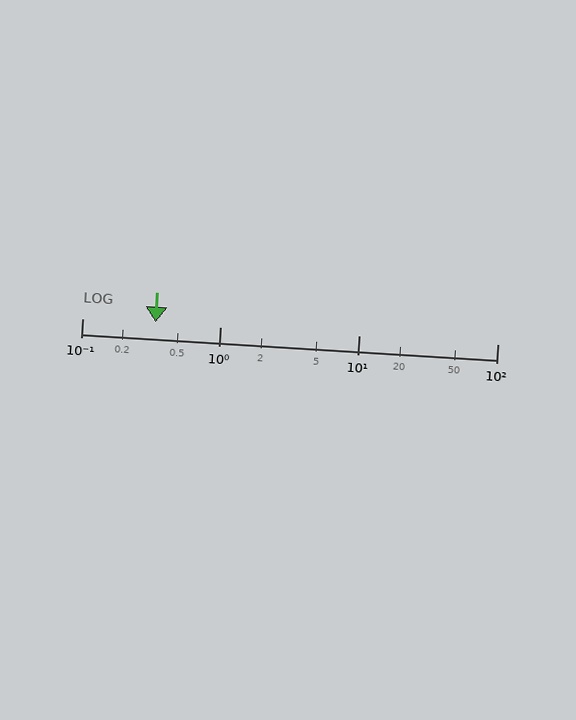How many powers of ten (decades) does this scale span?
The scale spans 3 decades, from 0.1 to 100.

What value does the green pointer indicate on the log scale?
The pointer indicates approximately 0.34.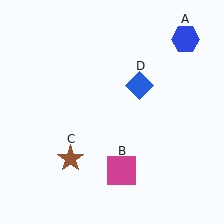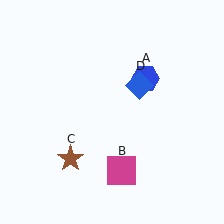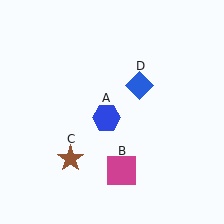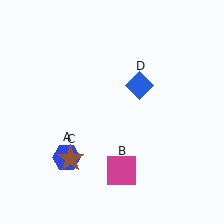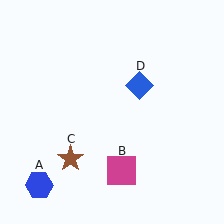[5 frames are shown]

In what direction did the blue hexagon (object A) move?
The blue hexagon (object A) moved down and to the left.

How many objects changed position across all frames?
1 object changed position: blue hexagon (object A).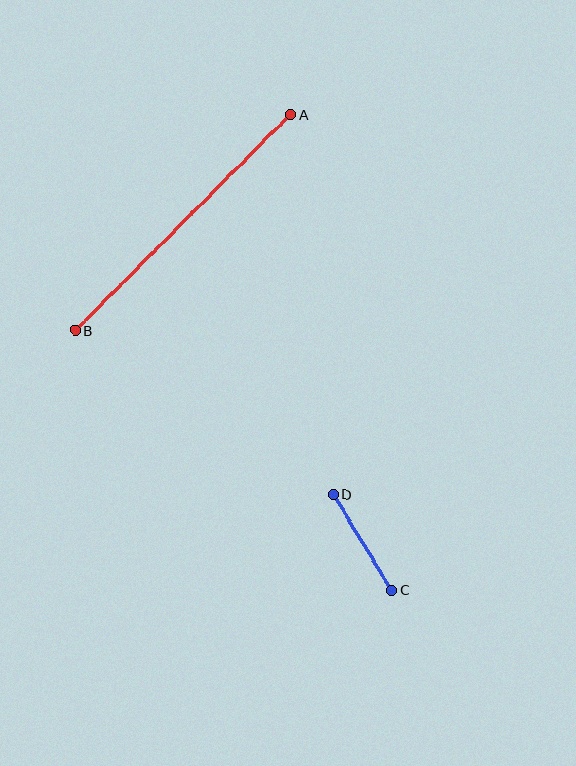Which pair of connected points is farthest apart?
Points A and B are farthest apart.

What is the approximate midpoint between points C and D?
The midpoint is at approximately (362, 542) pixels.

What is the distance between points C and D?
The distance is approximately 112 pixels.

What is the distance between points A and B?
The distance is approximately 305 pixels.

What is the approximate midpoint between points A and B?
The midpoint is at approximately (183, 222) pixels.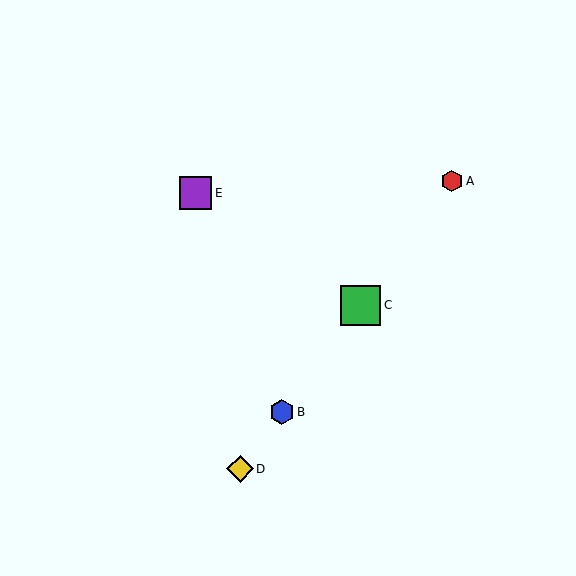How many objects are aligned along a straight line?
4 objects (A, B, C, D) are aligned along a straight line.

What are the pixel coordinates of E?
Object E is at (195, 193).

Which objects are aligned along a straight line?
Objects A, B, C, D are aligned along a straight line.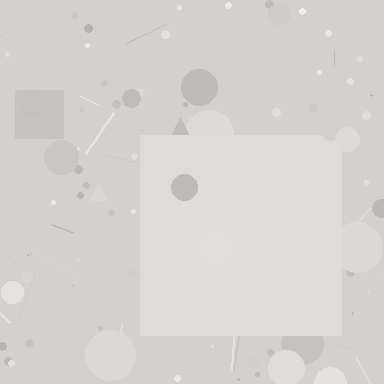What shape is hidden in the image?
A square is hidden in the image.